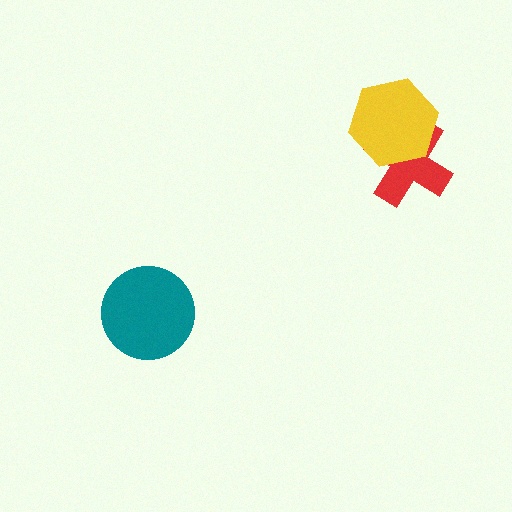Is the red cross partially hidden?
Yes, it is partially covered by another shape.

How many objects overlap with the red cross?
1 object overlaps with the red cross.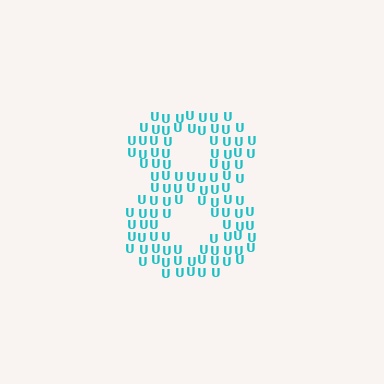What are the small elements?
The small elements are letter U's.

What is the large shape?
The large shape is the digit 8.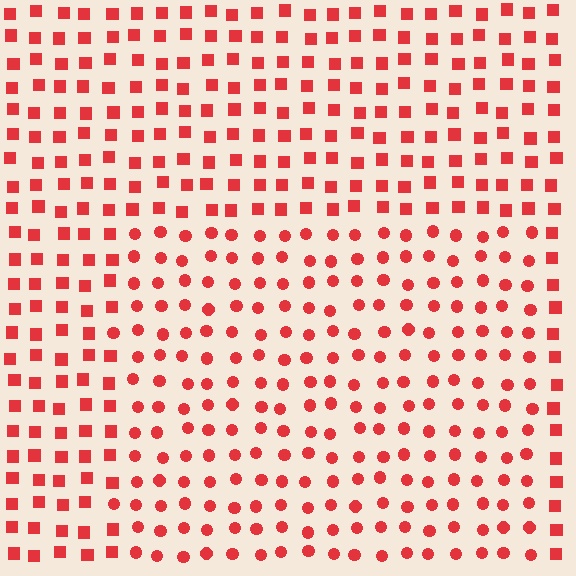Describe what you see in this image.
The image is filled with small red elements arranged in a uniform grid. A rectangle-shaped region contains circles, while the surrounding area contains squares. The boundary is defined purely by the change in element shape.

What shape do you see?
I see a rectangle.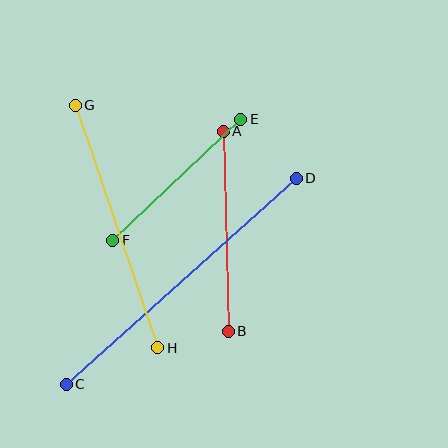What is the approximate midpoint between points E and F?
The midpoint is at approximately (177, 180) pixels.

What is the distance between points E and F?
The distance is approximately 176 pixels.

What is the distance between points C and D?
The distance is approximately 309 pixels.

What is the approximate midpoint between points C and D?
The midpoint is at approximately (181, 281) pixels.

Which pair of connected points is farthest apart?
Points C and D are farthest apart.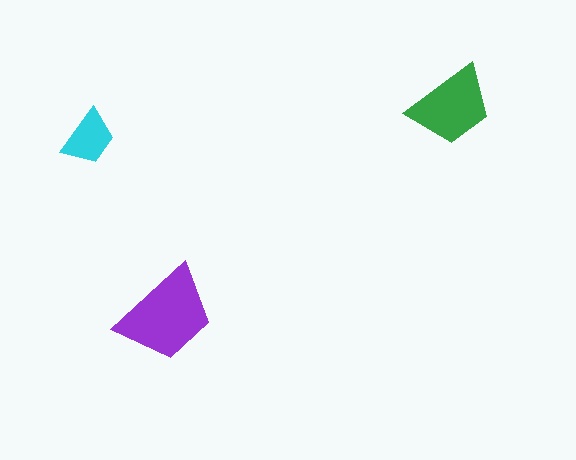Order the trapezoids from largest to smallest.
the purple one, the green one, the cyan one.